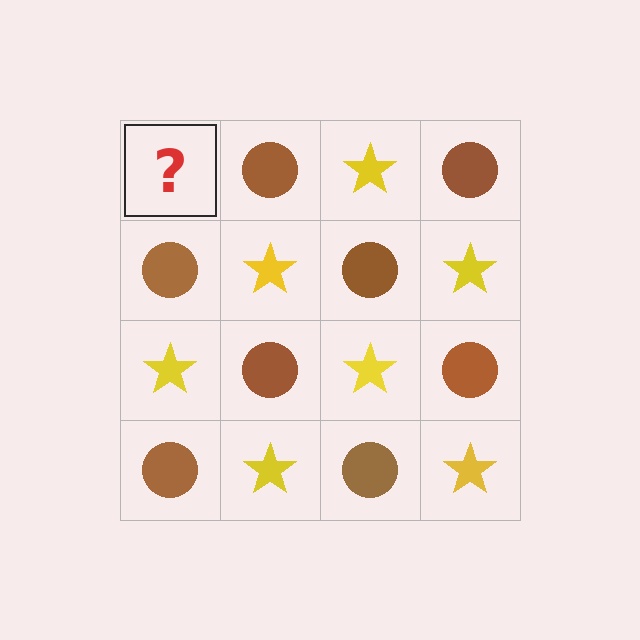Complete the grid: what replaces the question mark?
The question mark should be replaced with a yellow star.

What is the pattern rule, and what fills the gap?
The rule is that it alternates yellow star and brown circle in a checkerboard pattern. The gap should be filled with a yellow star.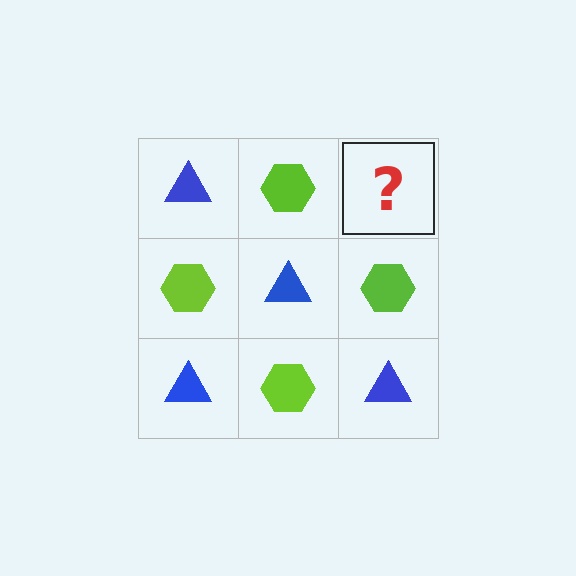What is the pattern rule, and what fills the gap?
The rule is that it alternates blue triangle and lime hexagon in a checkerboard pattern. The gap should be filled with a blue triangle.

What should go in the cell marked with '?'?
The missing cell should contain a blue triangle.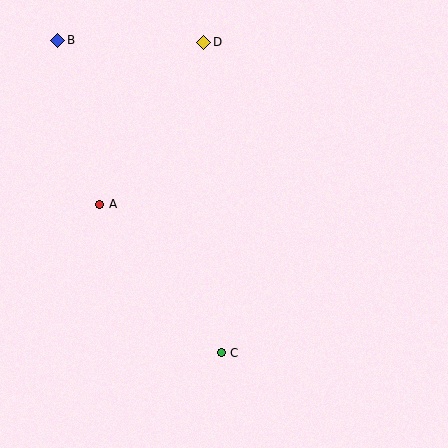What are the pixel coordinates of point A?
Point A is at (100, 204).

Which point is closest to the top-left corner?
Point B is closest to the top-left corner.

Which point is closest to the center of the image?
Point A at (100, 204) is closest to the center.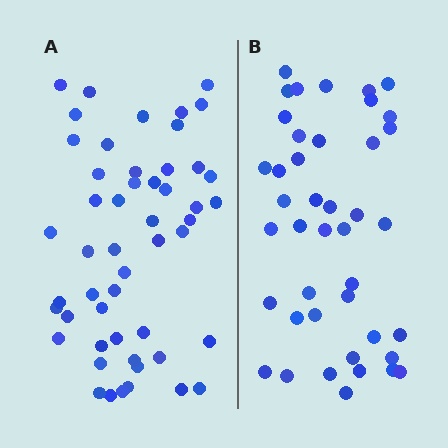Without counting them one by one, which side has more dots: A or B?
Region A (the left region) has more dots.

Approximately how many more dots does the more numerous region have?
Region A has roughly 8 or so more dots than region B.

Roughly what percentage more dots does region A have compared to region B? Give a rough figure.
About 20% more.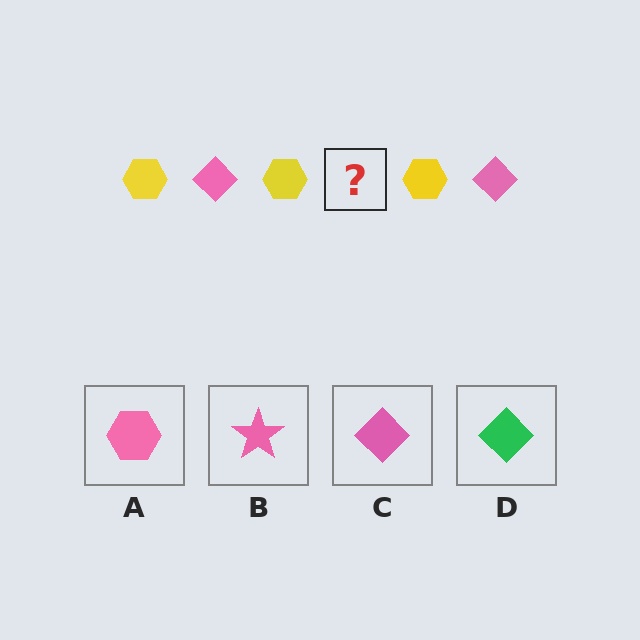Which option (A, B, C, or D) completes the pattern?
C.